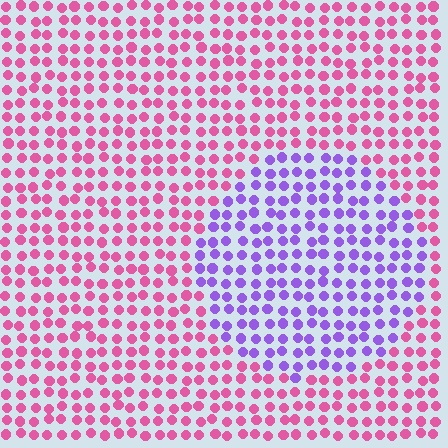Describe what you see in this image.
The image is filled with small pink elements in a uniform arrangement. A circle-shaped region is visible where the elements are tinted to a slightly different hue, forming a subtle color boundary.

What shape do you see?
I see a circle.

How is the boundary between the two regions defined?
The boundary is defined purely by a slight shift in hue (about 61 degrees). Spacing, size, and orientation are identical on both sides.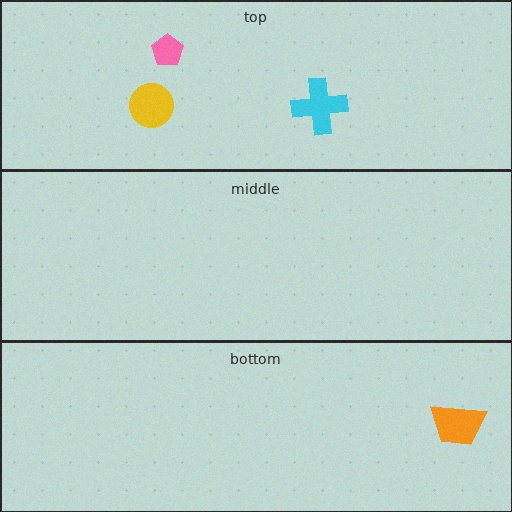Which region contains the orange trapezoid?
The bottom region.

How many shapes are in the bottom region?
1.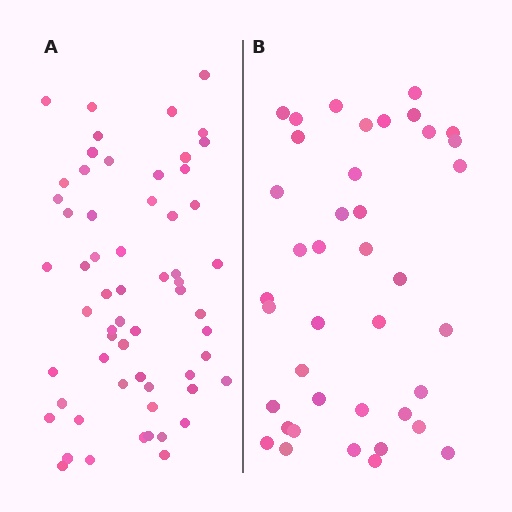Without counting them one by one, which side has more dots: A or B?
Region A (the left region) has more dots.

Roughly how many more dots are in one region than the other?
Region A has approximately 20 more dots than region B.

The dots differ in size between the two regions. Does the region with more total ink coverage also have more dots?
No. Region B has more total ink coverage because its dots are larger, but region A actually contains more individual dots. Total area can be misleading — the number of items is what matters here.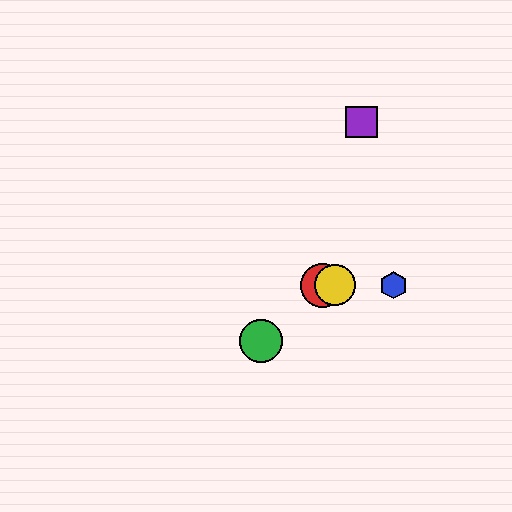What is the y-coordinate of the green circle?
The green circle is at y≈341.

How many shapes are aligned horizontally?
3 shapes (the red circle, the blue hexagon, the yellow circle) are aligned horizontally.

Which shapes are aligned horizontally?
The red circle, the blue hexagon, the yellow circle are aligned horizontally.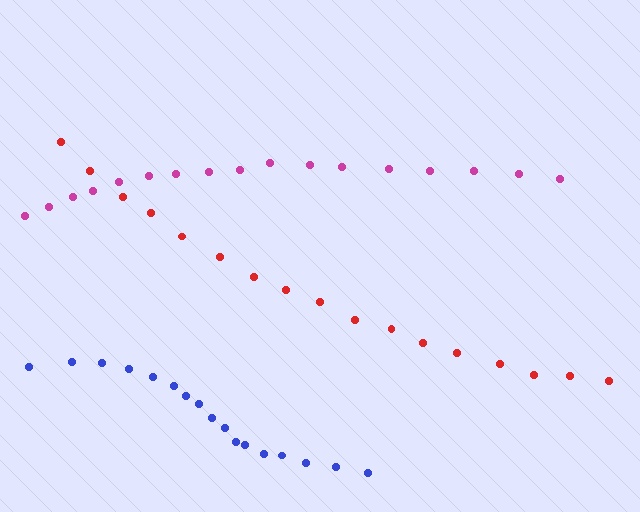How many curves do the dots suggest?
There are 3 distinct paths.